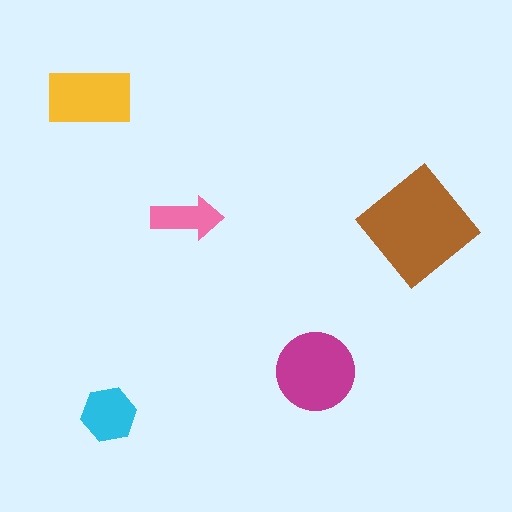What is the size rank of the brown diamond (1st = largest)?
1st.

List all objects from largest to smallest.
The brown diamond, the magenta circle, the yellow rectangle, the cyan hexagon, the pink arrow.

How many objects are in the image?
There are 5 objects in the image.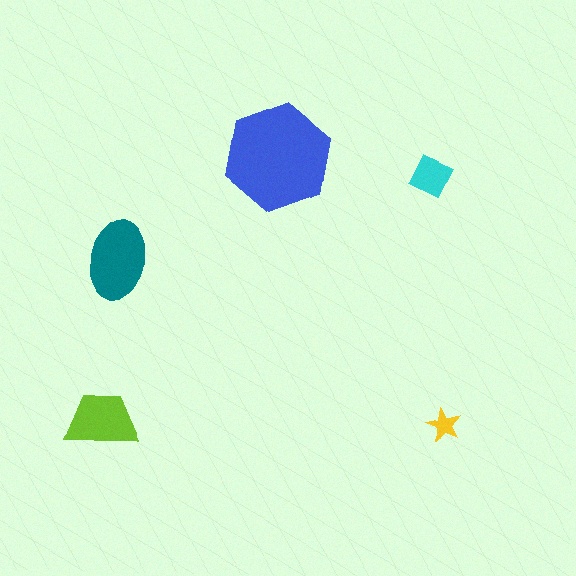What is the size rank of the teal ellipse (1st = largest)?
2nd.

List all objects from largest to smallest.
The blue hexagon, the teal ellipse, the lime trapezoid, the cyan diamond, the yellow star.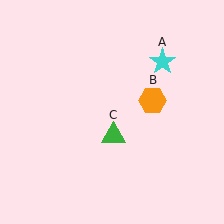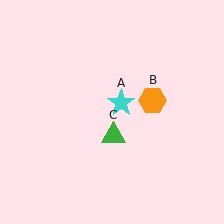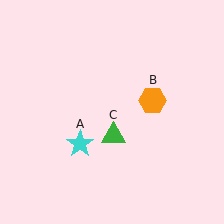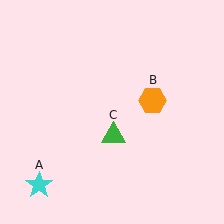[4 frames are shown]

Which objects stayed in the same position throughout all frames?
Orange hexagon (object B) and green triangle (object C) remained stationary.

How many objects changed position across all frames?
1 object changed position: cyan star (object A).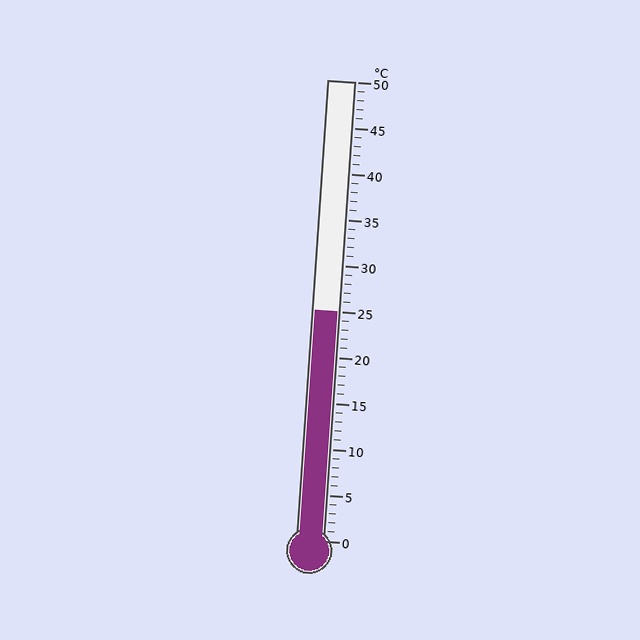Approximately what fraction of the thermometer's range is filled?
The thermometer is filled to approximately 50% of its range.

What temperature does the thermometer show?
The thermometer shows approximately 25°C.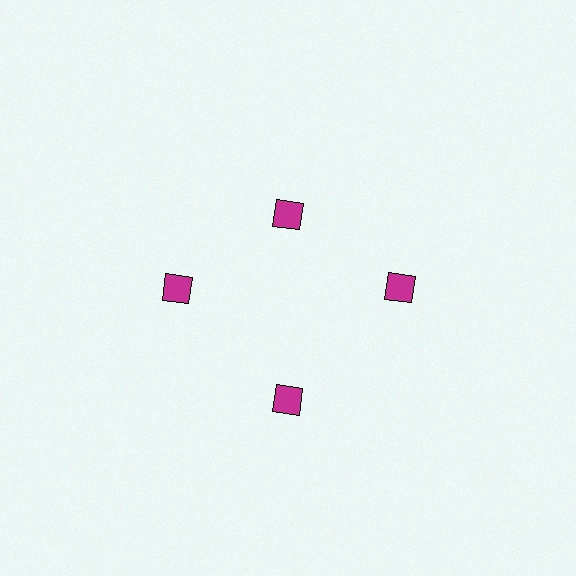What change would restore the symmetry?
The symmetry would be restored by moving it outward, back onto the ring so that all 4 squares sit at equal angles and equal distance from the center.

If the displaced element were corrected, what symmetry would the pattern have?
It would have 4-fold rotational symmetry — the pattern would map onto itself every 90 degrees.